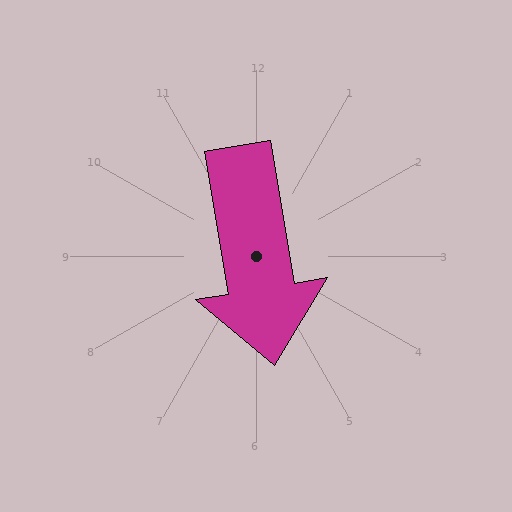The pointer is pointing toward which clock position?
Roughly 6 o'clock.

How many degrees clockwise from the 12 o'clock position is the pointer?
Approximately 171 degrees.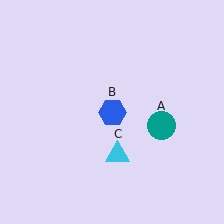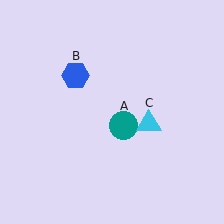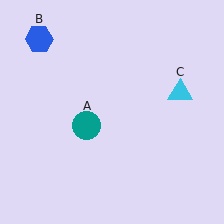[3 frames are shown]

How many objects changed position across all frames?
3 objects changed position: teal circle (object A), blue hexagon (object B), cyan triangle (object C).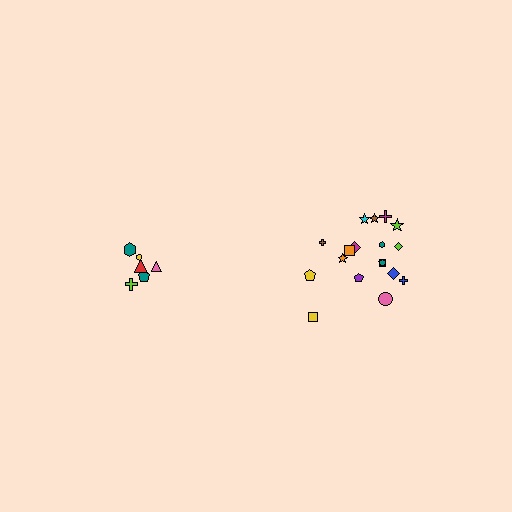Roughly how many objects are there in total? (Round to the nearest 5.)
Roughly 25 objects in total.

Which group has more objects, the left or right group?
The right group.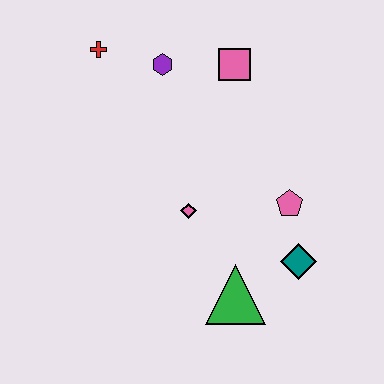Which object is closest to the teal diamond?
The pink pentagon is closest to the teal diamond.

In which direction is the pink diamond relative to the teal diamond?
The pink diamond is to the left of the teal diamond.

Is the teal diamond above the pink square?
No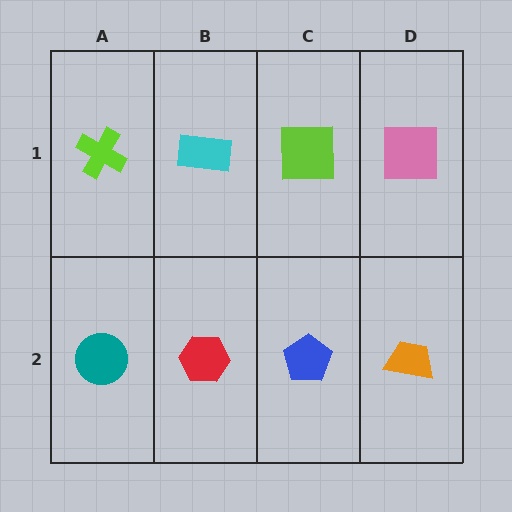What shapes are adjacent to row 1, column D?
An orange trapezoid (row 2, column D), a lime square (row 1, column C).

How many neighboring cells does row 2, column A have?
2.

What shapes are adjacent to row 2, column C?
A lime square (row 1, column C), a red hexagon (row 2, column B), an orange trapezoid (row 2, column D).